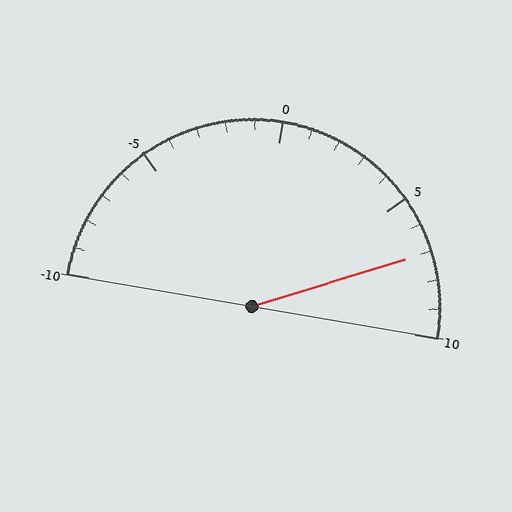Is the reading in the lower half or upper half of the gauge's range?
The reading is in the upper half of the range (-10 to 10).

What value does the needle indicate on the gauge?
The needle indicates approximately 7.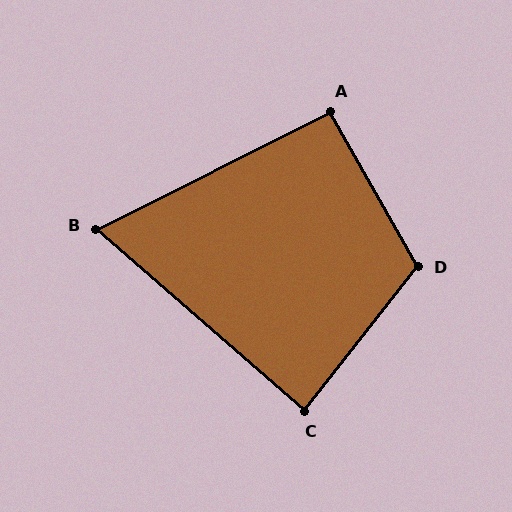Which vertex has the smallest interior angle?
B, at approximately 68 degrees.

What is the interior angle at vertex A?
Approximately 93 degrees (approximately right).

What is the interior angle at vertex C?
Approximately 87 degrees (approximately right).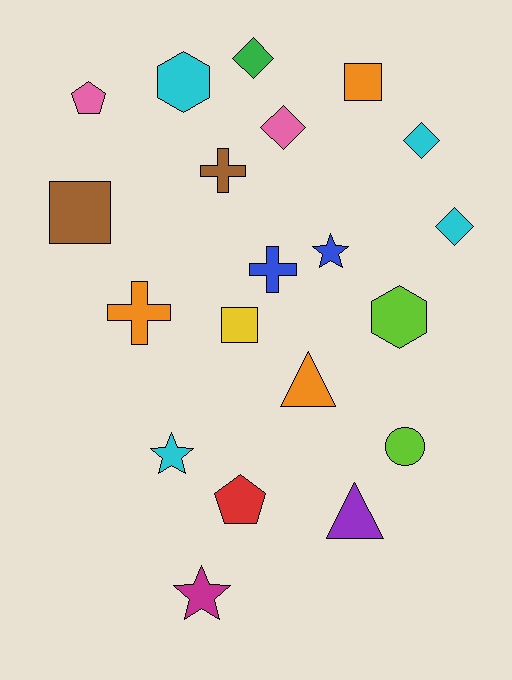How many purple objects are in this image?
There is 1 purple object.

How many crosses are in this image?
There are 3 crosses.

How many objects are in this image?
There are 20 objects.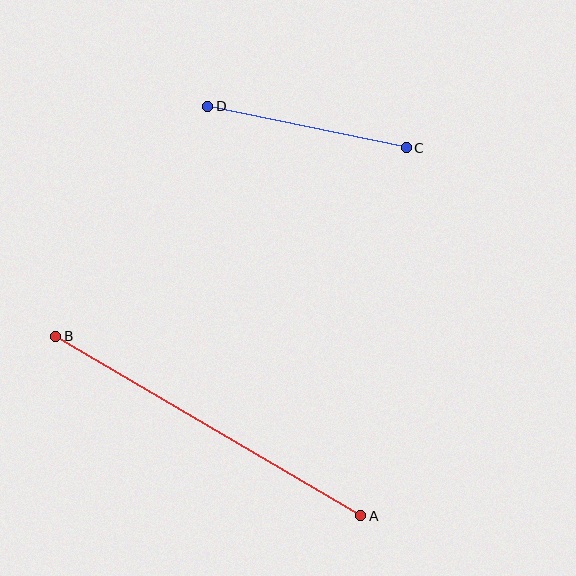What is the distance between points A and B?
The distance is approximately 354 pixels.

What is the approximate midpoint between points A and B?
The midpoint is at approximately (208, 426) pixels.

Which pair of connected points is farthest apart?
Points A and B are farthest apart.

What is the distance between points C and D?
The distance is approximately 203 pixels.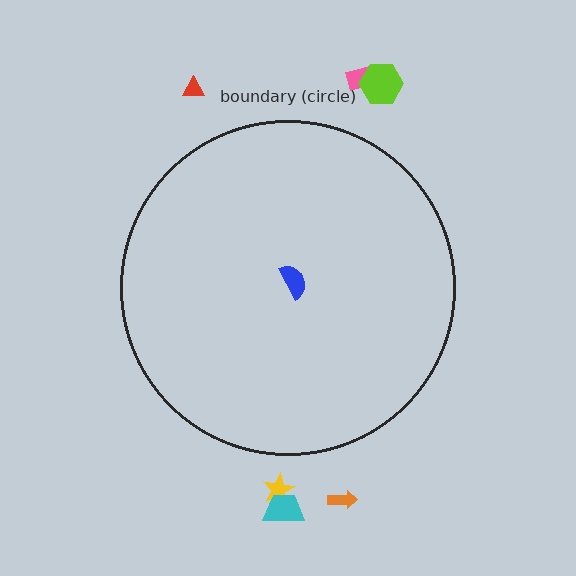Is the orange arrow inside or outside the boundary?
Outside.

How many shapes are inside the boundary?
1 inside, 6 outside.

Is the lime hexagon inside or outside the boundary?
Outside.